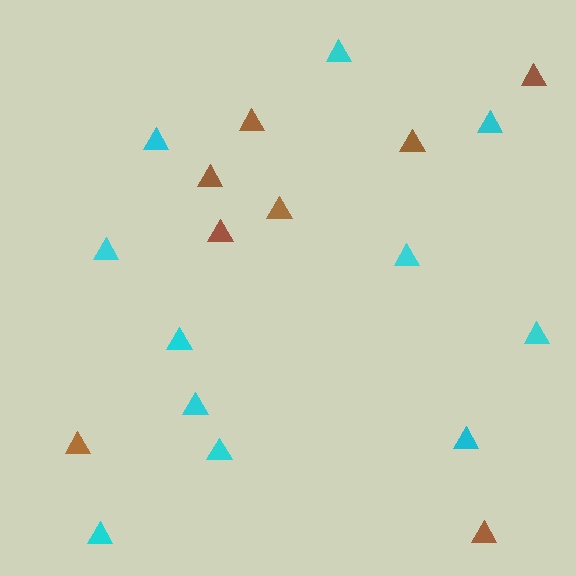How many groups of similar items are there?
There are 2 groups: one group of brown triangles (8) and one group of cyan triangles (11).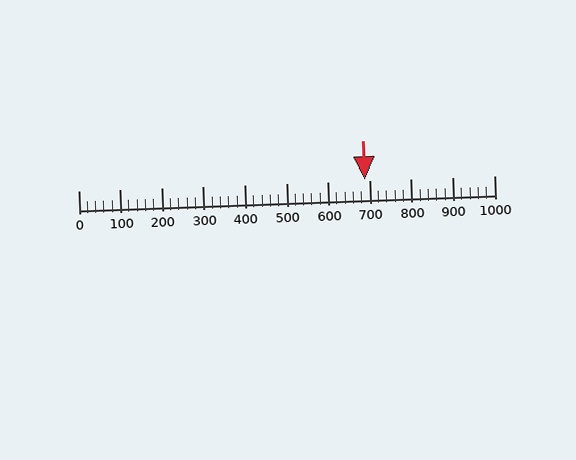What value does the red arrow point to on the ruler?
The red arrow points to approximately 690.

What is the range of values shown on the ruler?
The ruler shows values from 0 to 1000.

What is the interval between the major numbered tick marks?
The major tick marks are spaced 100 units apart.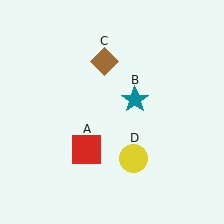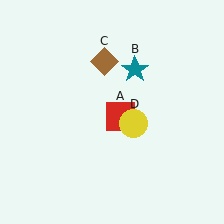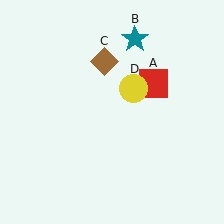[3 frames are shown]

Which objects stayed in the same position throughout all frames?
Brown diamond (object C) remained stationary.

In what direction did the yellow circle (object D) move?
The yellow circle (object D) moved up.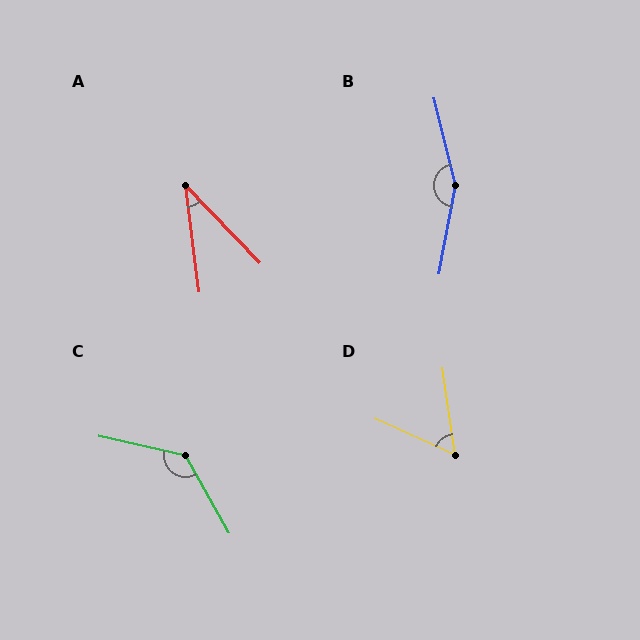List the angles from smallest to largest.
A (37°), D (58°), C (132°), B (156°).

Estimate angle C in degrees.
Approximately 132 degrees.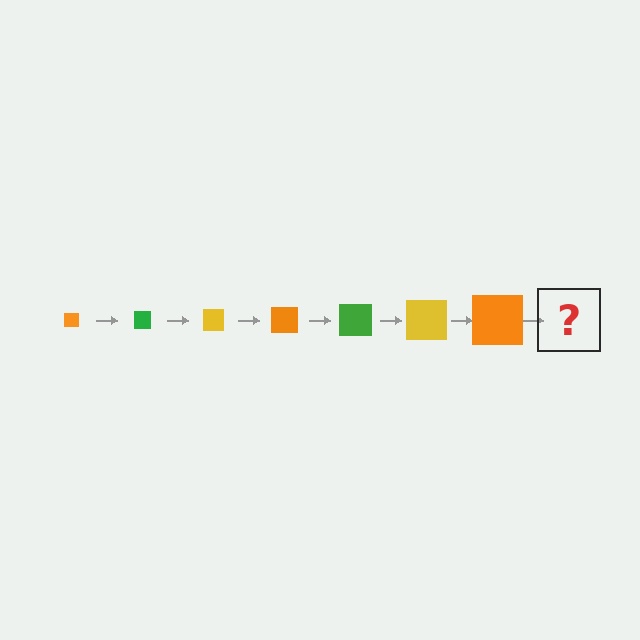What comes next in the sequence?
The next element should be a green square, larger than the previous one.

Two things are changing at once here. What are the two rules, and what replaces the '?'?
The two rules are that the square grows larger each step and the color cycles through orange, green, and yellow. The '?' should be a green square, larger than the previous one.